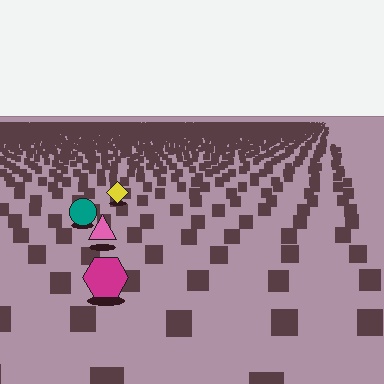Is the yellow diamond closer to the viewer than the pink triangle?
No. The pink triangle is closer — you can tell from the texture gradient: the ground texture is coarser near it.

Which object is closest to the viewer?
The magenta hexagon is closest. The texture marks near it are larger and more spread out.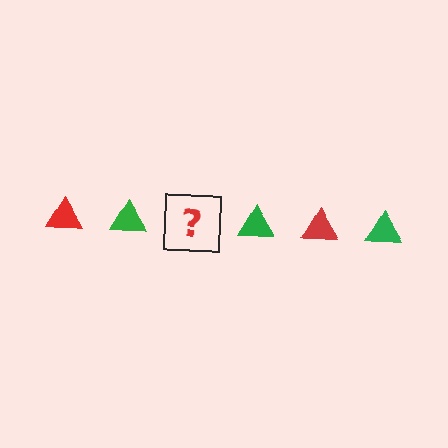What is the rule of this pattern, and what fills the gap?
The rule is that the pattern cycles through red, green triangles. The gap should be filled with a red triangle.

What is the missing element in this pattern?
The missing element is a red triangle.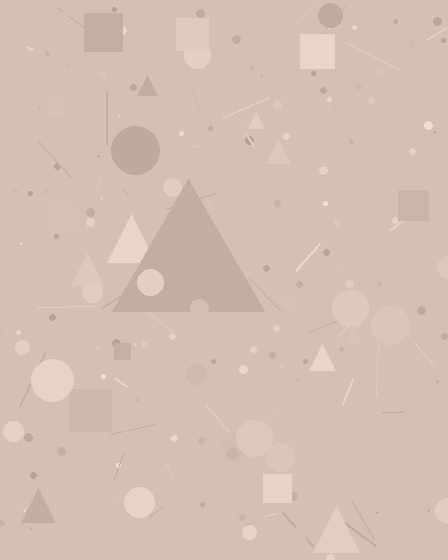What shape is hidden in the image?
A triangle is hidden in the image.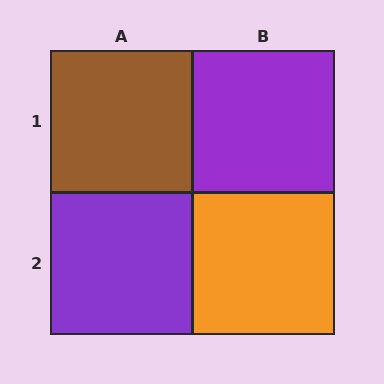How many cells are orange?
1 cell is orange.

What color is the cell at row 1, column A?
Brown.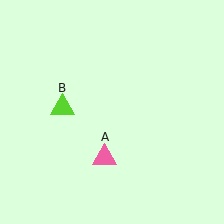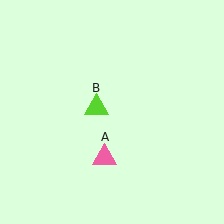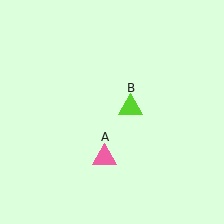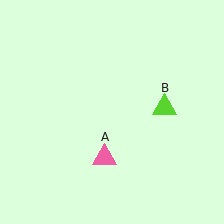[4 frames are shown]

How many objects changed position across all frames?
1 object changed position: lime triangle (object B).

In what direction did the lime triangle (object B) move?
The lime triangle (object B) moved right.